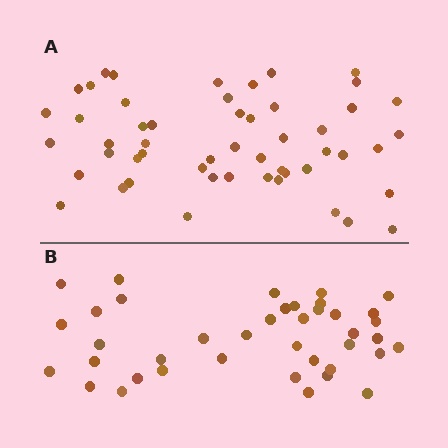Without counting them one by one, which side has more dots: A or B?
Region A (the top region) has more dots.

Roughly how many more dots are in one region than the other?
Region A has roughly 12 or so more dots than region B.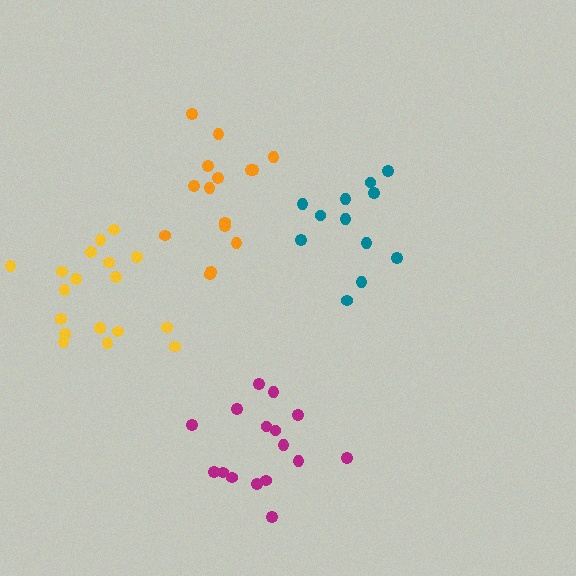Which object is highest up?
The orange cluster is topmost.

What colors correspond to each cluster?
The clusters are colored: orange, teal, yellow, magenta.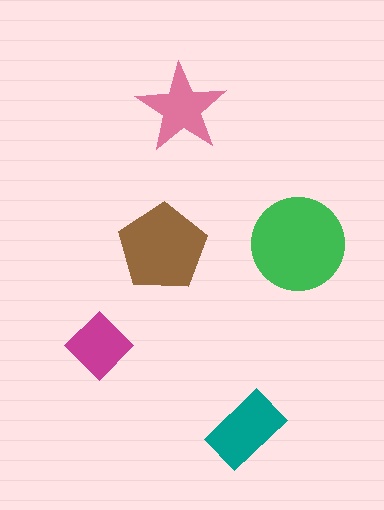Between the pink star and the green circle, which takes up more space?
The green circle.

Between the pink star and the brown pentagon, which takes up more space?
The brown pentagon.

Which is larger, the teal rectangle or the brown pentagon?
The brown pentagon.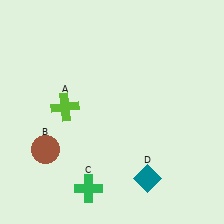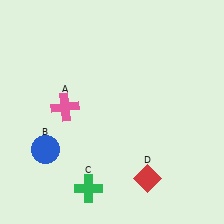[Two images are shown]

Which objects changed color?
A changed from lime to pink. B changed from brown to blue. D changed from teal to red.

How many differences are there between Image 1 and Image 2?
There are 3 differences between the two images.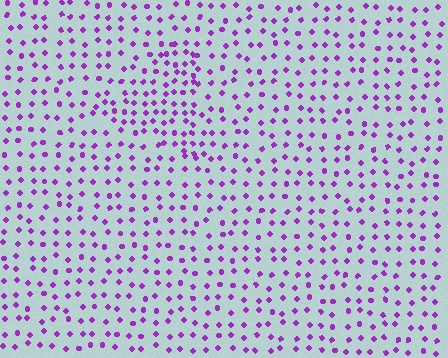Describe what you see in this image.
The image contains small purple elements arranged at two different densities. A triangle-shaped region is visible where the elements are more densely packed than the surrounding area.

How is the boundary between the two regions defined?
The boundary is defined by a change in element density (approximately 1.6x ratio). All elements are the same color, size, and shape.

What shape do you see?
I see a triangle.